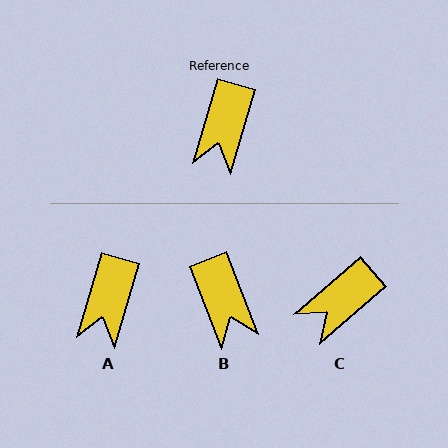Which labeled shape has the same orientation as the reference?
A.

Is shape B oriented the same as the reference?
No, it is off by about 38 degrees.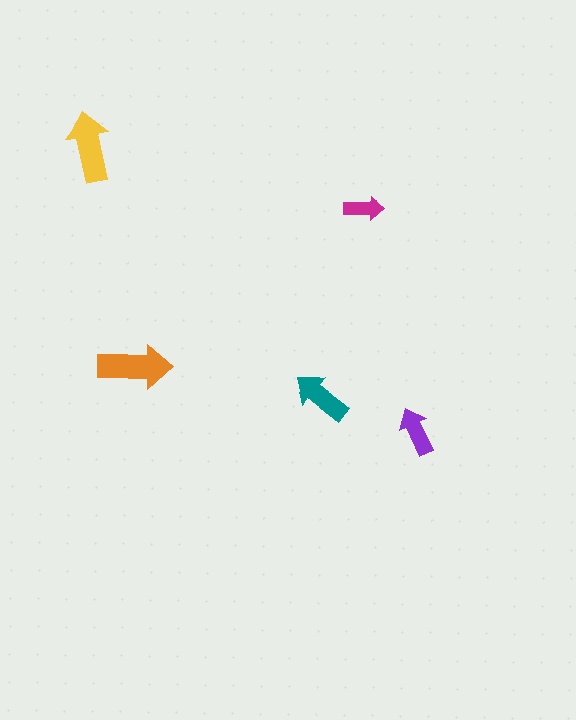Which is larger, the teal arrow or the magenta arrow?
The teal one.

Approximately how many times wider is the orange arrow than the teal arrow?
About 1.5 times wider.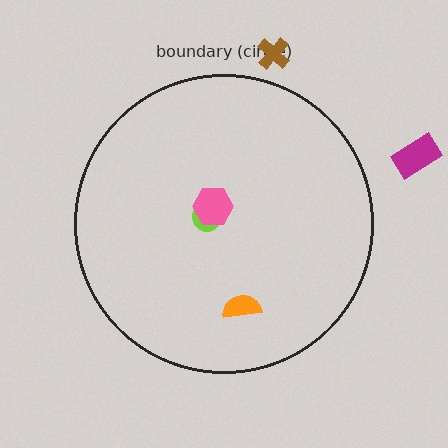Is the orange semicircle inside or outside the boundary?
Inside.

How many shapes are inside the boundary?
3 inside, 2 outside.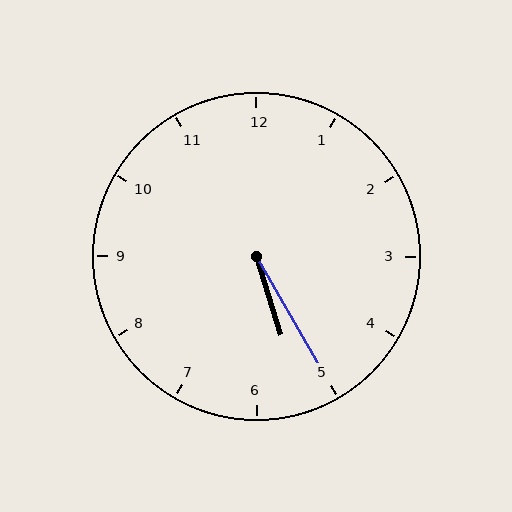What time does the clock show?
5:25.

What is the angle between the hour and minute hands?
Approximately 12 degrees.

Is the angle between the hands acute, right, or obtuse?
It is acute.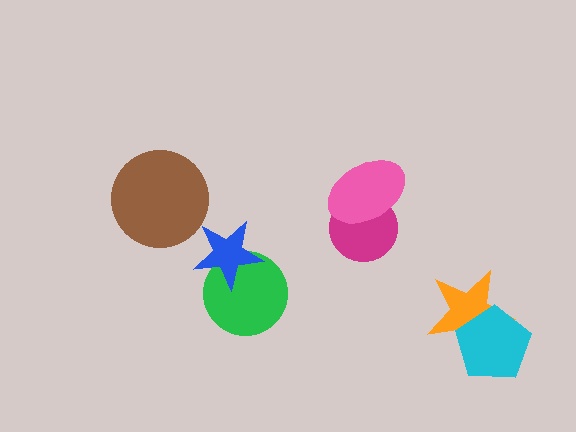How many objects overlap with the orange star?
1 object overlaps with the orange star.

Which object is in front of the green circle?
The blue star is in front of the green circle.